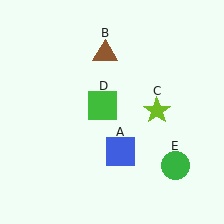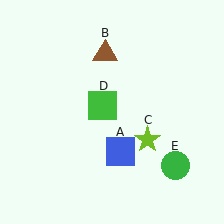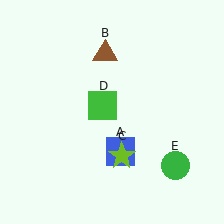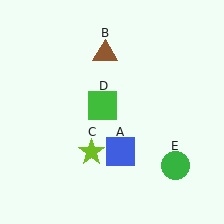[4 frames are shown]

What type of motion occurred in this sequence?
The lime star (object C) rotated clockwise around the center of the scene.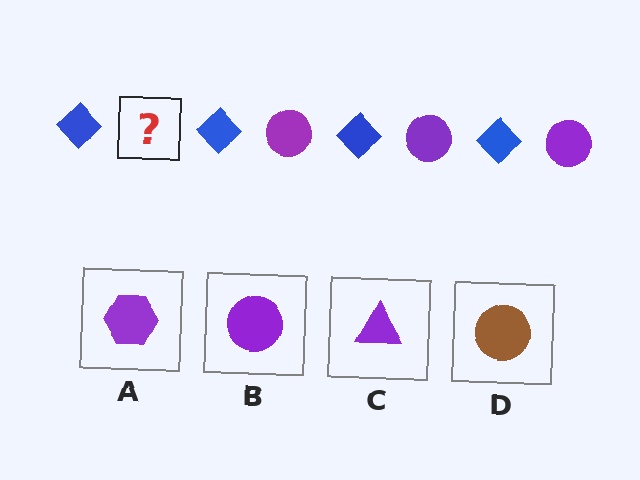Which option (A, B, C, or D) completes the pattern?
B.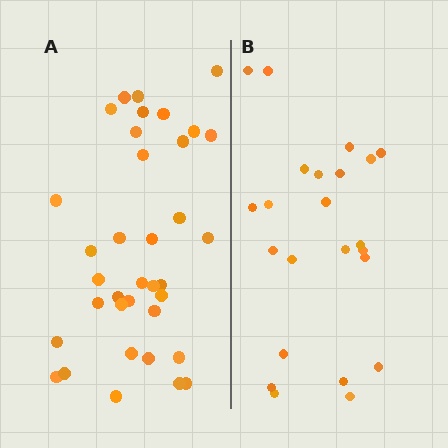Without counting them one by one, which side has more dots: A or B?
Region A (the left region) has more dots.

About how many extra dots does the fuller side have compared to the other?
Region A has approximately 15 more dots than region B.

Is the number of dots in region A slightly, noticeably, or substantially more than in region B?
Region A has substantially more. The ratio is roughly 1.6 to 1.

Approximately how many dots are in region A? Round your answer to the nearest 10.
About 40 dots. (The exact count is 36, which rounds to 40.)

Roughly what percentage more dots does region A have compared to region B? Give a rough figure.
About 55% more.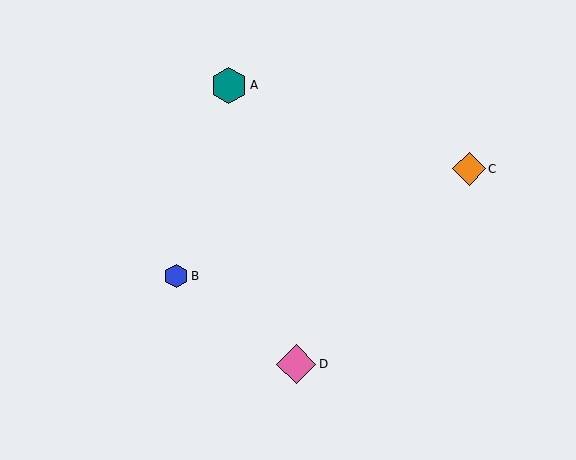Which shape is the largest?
The pink diamond (labeled D) is the largest.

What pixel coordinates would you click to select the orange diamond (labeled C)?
Click at (469, 169) to select the orange diamond C.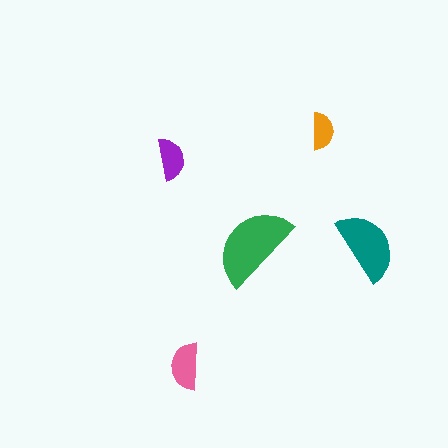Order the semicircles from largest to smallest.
the green one, the teal one, the pink one, the purple one, the orange one.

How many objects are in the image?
There are 5 objects in the image.